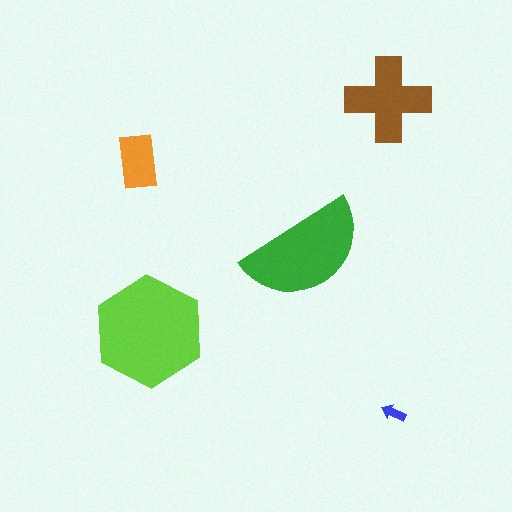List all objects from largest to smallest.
The lime hexagon, the green semicircle, the brown cross, the orange rectangle, the blue arrow.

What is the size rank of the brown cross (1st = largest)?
3rd.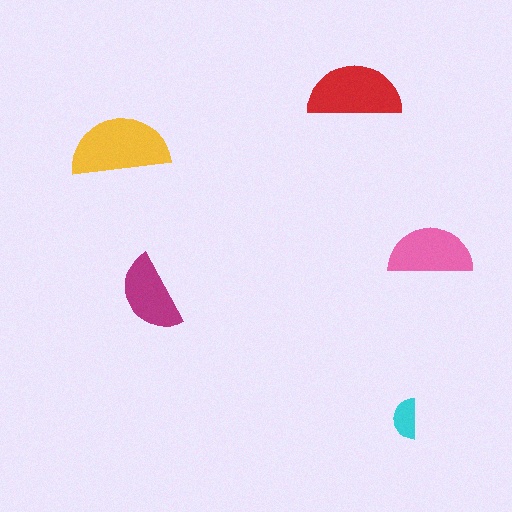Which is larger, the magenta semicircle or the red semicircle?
The red one.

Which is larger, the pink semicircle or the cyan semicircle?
The pink one.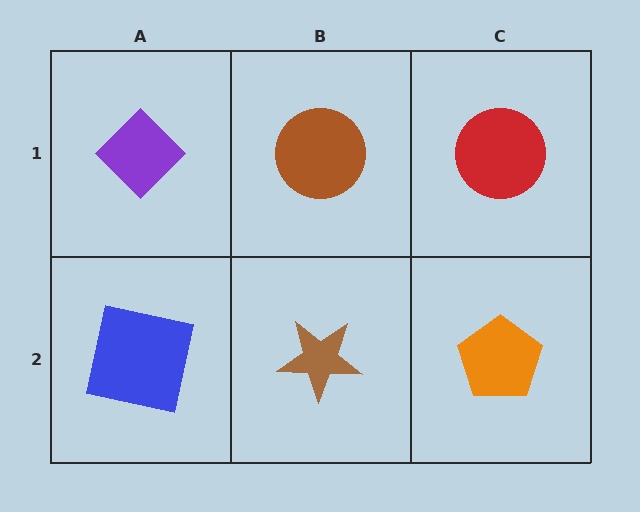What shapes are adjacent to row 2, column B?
A brown circle (row 1, column B), a blue square (row 2, column A), an orange pentagon (row 2, column C).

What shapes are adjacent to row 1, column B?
A brown star (row 2, column B), a purple diamond (row 1, column A), a red circle (row 1, column C).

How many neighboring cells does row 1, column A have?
2.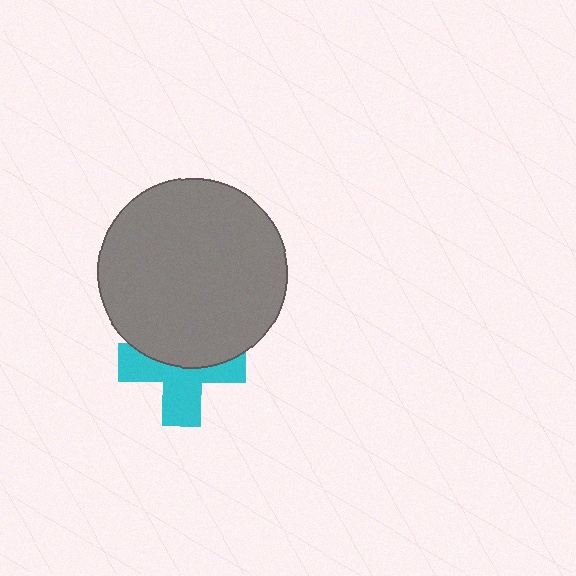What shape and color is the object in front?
The object in front is a gray circle.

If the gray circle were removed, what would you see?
You would see the complete cyan cross.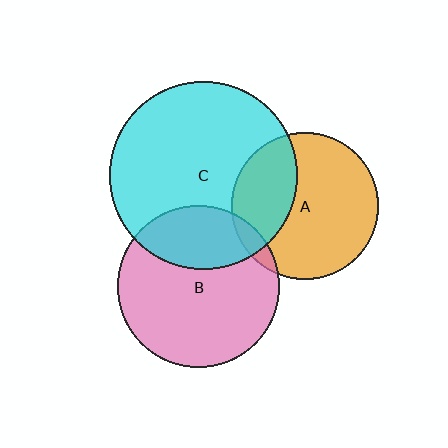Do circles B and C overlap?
Yes.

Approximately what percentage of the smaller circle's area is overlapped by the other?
Approximately 30%.